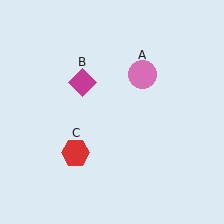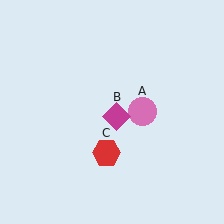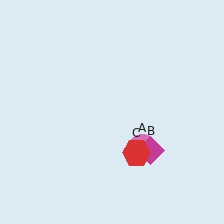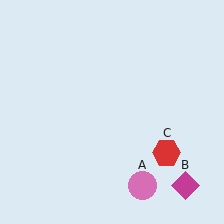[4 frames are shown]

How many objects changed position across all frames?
3 objects changed position: pink circle (object A), magenta diamond (object B), red hexagon (object C).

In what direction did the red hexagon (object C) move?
The red hexagon (object C) moved right.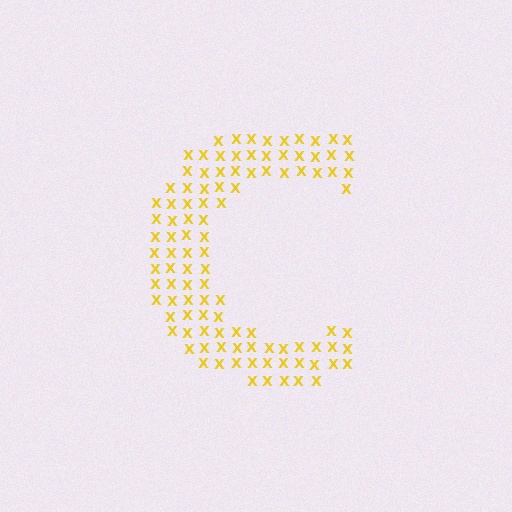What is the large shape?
The large shape is the letter C.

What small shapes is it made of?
It is made of small letter X's.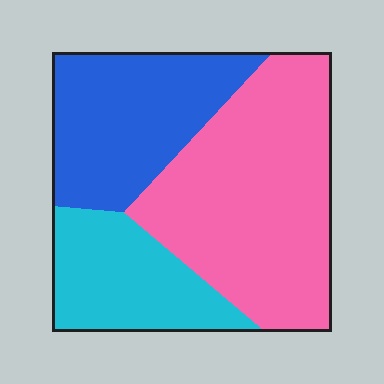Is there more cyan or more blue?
Blue.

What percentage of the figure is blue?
Blue covers around 30% of the figure.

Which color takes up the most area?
Pink, at roughly 50%.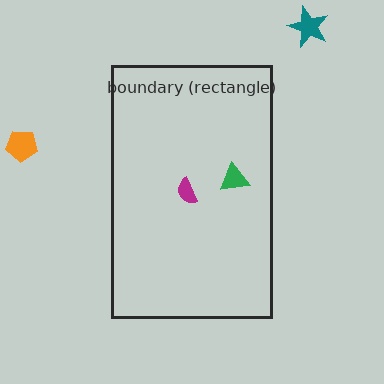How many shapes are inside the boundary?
2 inside, 2 outside.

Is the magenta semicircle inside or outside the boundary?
Inside.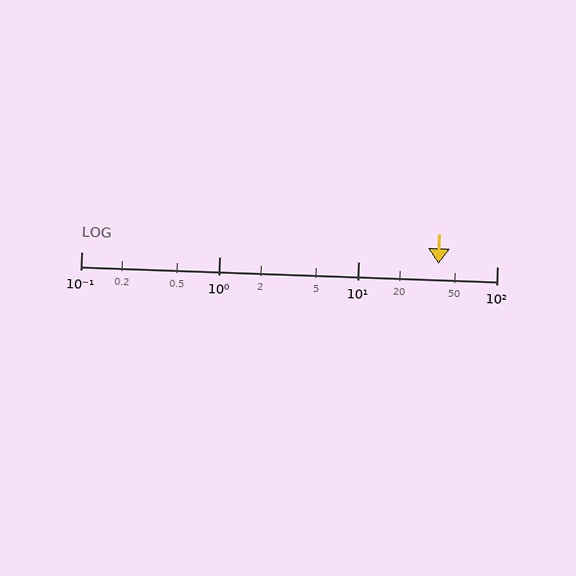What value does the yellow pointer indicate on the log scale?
The pointer indicates approximately 38.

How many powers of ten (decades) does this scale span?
The scale spans 3 decades, from 0.1 to 100.